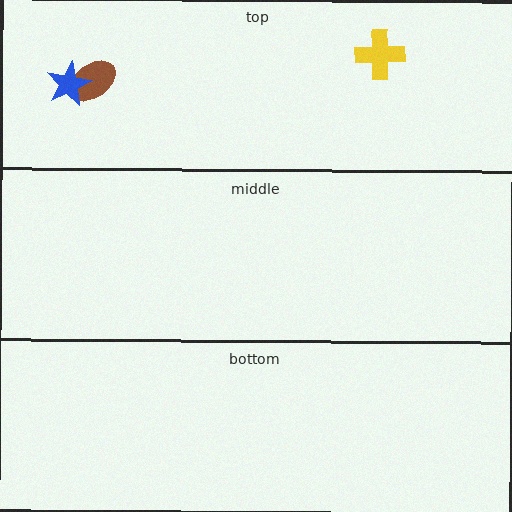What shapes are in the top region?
The brown ellipse, the blue star, the yellow cross.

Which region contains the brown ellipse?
The top region.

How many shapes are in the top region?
3.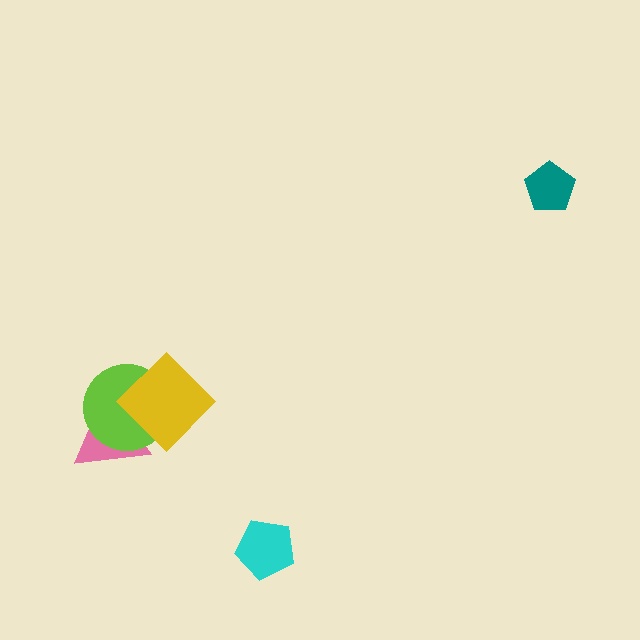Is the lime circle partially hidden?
Yes, it is partially covered by another shape.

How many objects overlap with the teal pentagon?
0 objects overlap with the teal pentagon.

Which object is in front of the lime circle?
The yellow diamond is in front of the lime circle.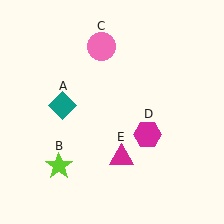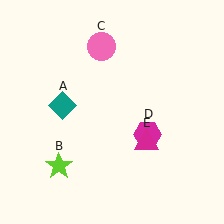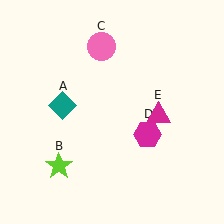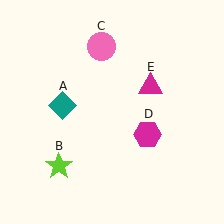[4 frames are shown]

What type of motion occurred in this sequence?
The magenta triangle (object E) rotated counterclockwise around the center of the scene.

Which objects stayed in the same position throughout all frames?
Teal diamond (object A) and lime star (object B) and pink circle (object C) and magenta hexagon (object D) remained stationary.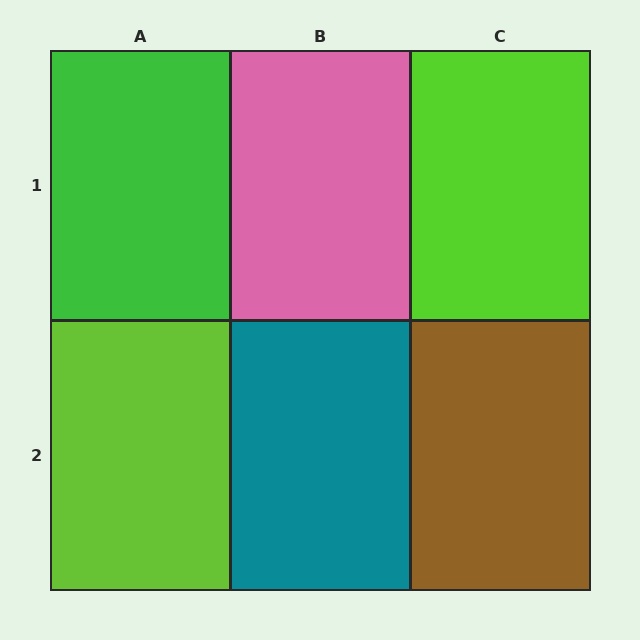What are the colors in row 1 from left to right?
Green, pink, lime.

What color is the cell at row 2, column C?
Brown.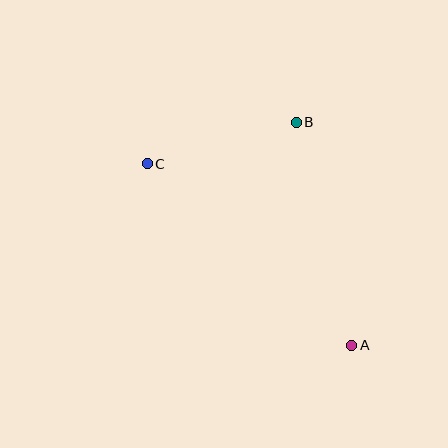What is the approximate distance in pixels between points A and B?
The distance between A and B is approximately 230 pixels.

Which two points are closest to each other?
Points B and C are closest to each other.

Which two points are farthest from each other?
Points A and C are farthest from each other.